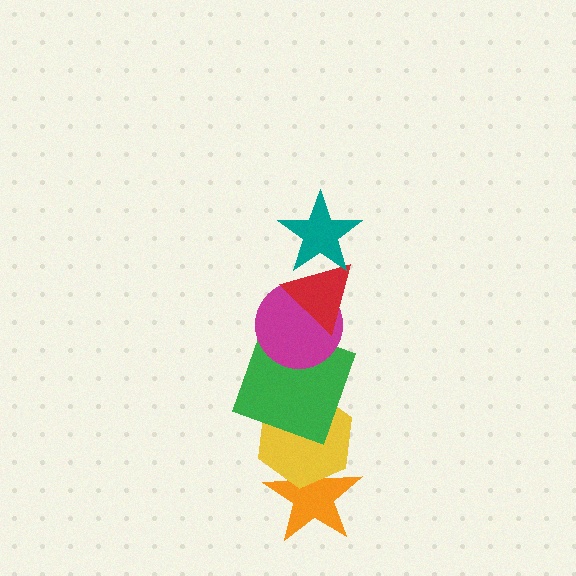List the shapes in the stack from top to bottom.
From top to bottom: the teal star, the red triangle, the magenta circle, the green square, the yellow hexagon, the orange star.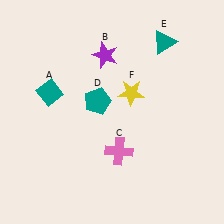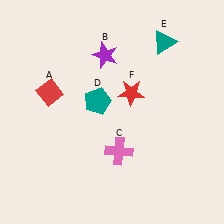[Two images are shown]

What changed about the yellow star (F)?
In Image 1, F is yellow. In Image 2, it changed to red.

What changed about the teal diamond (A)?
In Image 1, A is teal. In Image 2, it changed to red.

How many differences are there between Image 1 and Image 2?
There are 2 differences between the two images.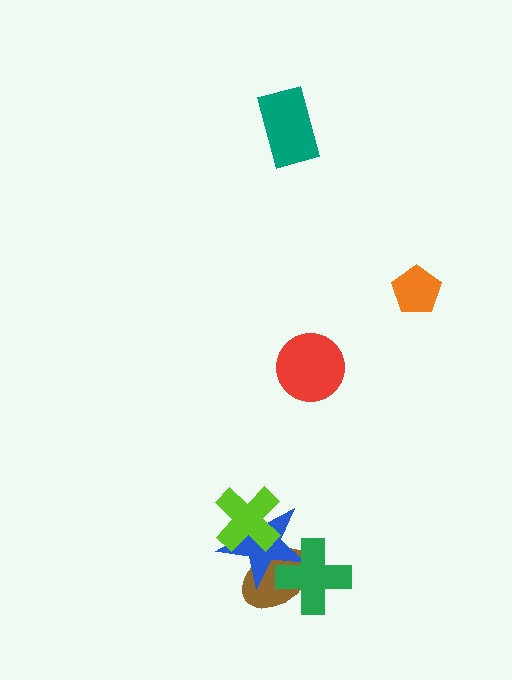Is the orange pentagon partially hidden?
No, no other shape covers it.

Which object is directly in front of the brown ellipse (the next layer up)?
The blue star is directly in front of the brown ellipse.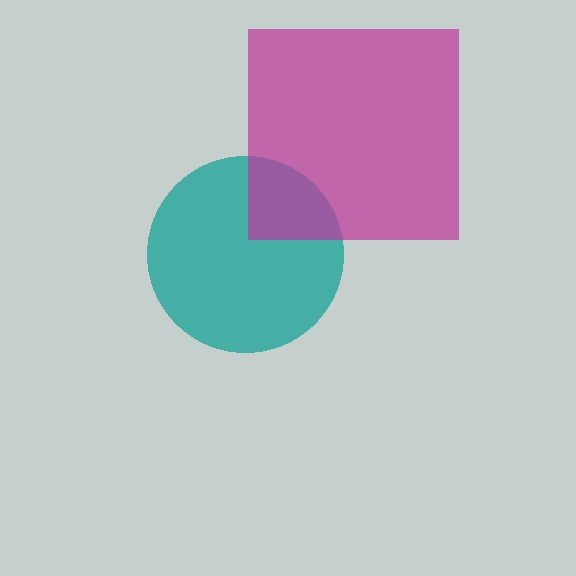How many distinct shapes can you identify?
There are 2 distinct shapes: a teal circle, a magenta square.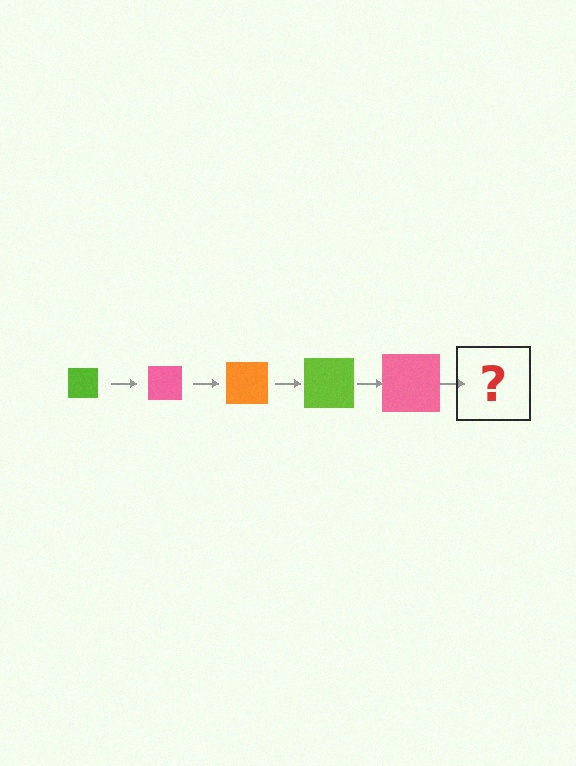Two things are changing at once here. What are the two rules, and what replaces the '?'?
The two rules are that the square grows larger each step and the color cycles through lime, pink, and orange. The '?' should be an orange square, larger than the previous one.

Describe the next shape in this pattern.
It should be an orange square, larger than the previous one.